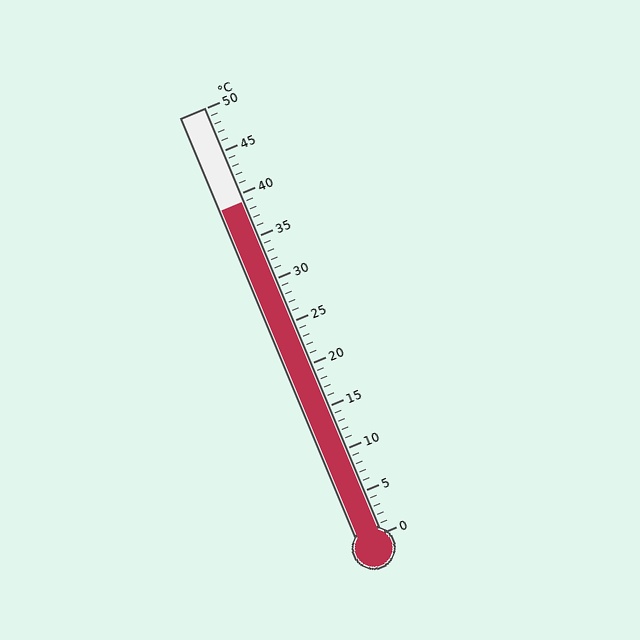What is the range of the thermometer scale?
The thermometer scale ranges from 0°C to 50°C.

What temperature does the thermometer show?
The thermometer shows approximately 39°C.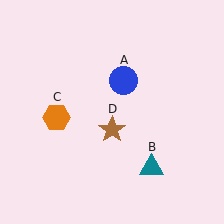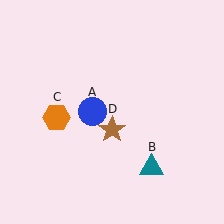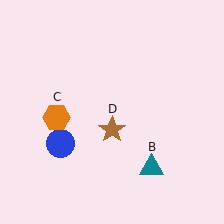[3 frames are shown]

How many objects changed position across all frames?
1 object changed position: blue circle (object A).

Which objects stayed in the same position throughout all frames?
Teal triangle (object B) and orange hexagon (object C) and brown star (object D) remained stationary.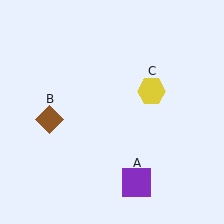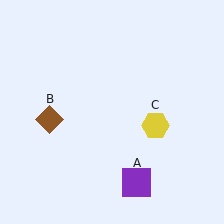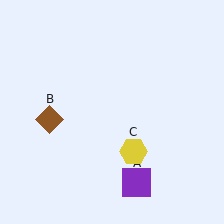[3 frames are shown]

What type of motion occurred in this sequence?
The yellow hexagon (object C) rotated clockwise around the center of the scene.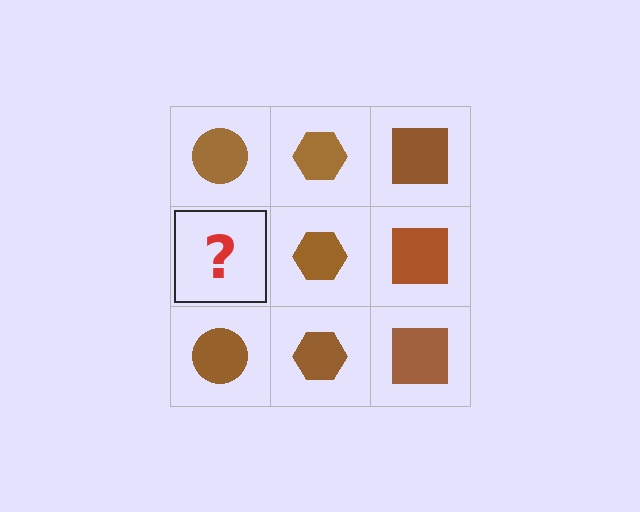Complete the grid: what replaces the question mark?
The question mark should be replaced with a brown circle.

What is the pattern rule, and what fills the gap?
The rule is that each column has a consistent shape. The gap should be filled with a brown circle.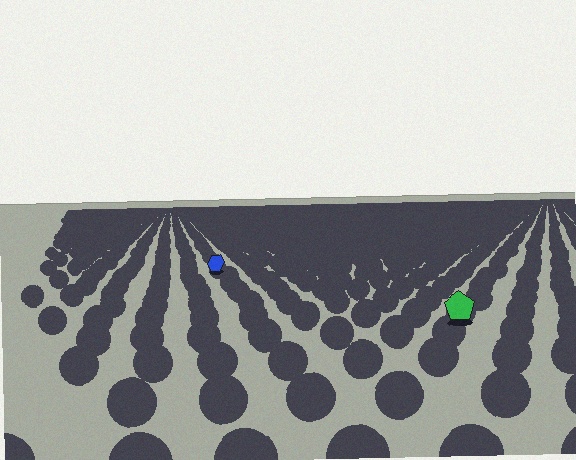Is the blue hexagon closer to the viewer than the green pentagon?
No. The green pentagon is closer — you can tell from the texture gradient: the ground texture is coarser near it.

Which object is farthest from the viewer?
The blue hexagon is farthest from the viewer. It appears smaller and the ground texture around it is denser.